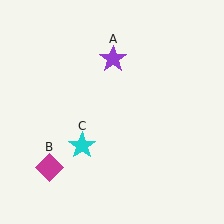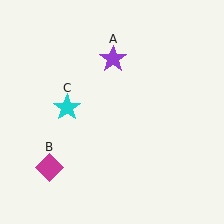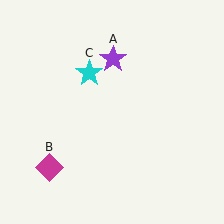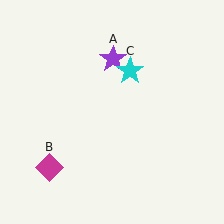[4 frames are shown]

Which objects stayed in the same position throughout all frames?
Purple star (object A) and magenta diamond (object B) remained stationary.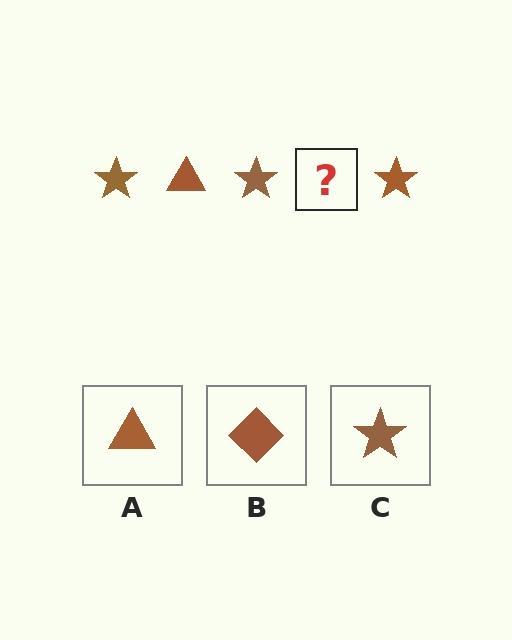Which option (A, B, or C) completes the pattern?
A.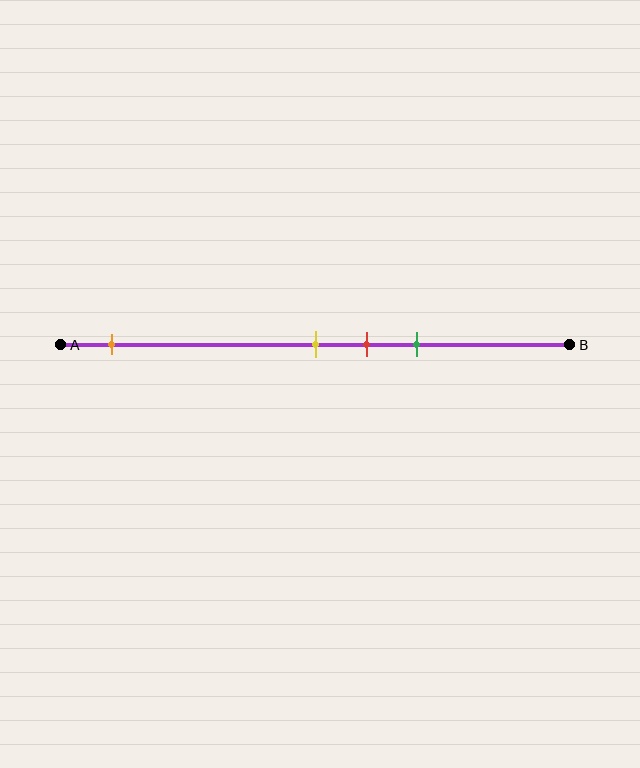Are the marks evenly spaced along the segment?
No, the marks are not evenly spaced.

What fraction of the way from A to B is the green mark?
The green mark is approximately 70% (0.7) of the way from A to B.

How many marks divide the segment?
There are 4 marks dividing the segment.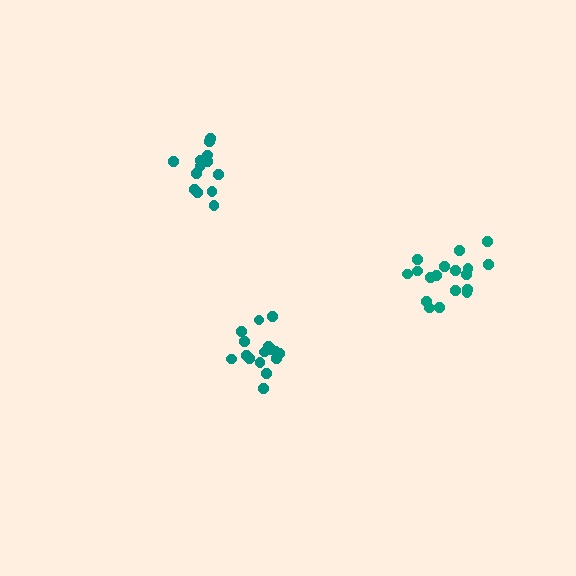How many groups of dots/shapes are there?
There are 3 groups.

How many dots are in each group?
Group 1: 13 dots, Group 2: 16 dots, Group 3: 18 dots (47 total).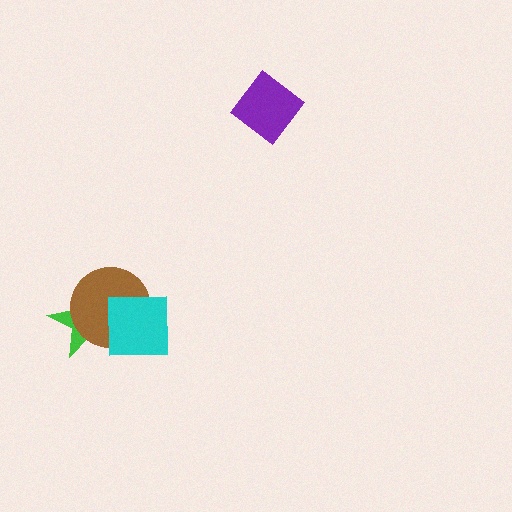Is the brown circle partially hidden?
Yes, it is partially covered by another shape.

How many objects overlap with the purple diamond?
0 objects overlap with the purple diamond.